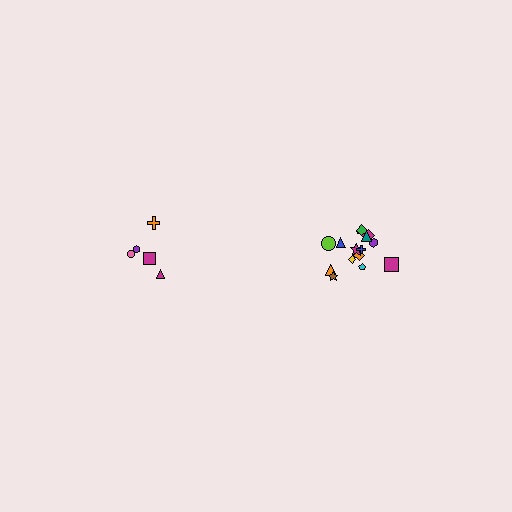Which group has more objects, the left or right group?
The right group.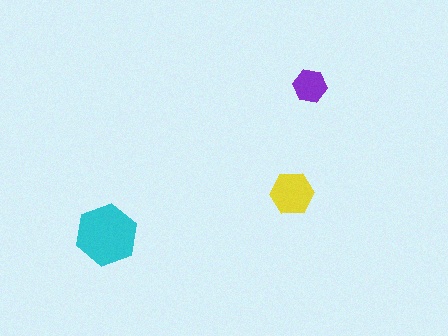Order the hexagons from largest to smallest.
the cyan one, the yellow one, the purple one.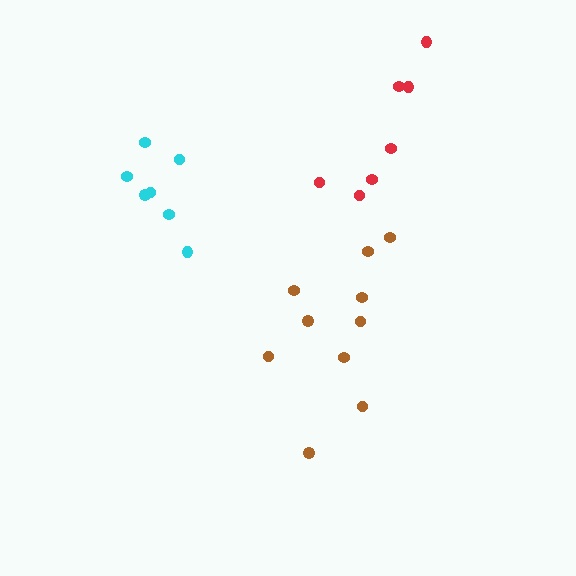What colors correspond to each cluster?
The clusters are colored: red, brown, cyan.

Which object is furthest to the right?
The red cluster is rightmost.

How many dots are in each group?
Group 1: 7 dots, Group 2: 10 dots, Group 3: 7 dots (24 total).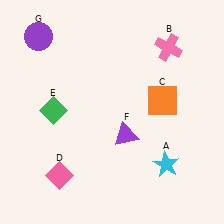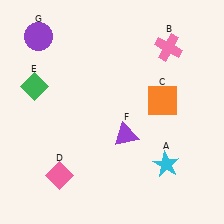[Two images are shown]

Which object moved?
The green diamond (E) moved up.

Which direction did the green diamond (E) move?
The green diamond (E) moved up.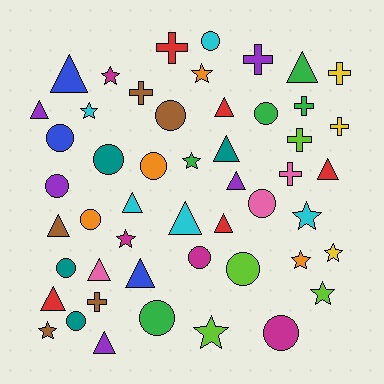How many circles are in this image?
There are 15 circles.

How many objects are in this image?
There are 50 objects.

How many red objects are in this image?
There are 5 red objects.